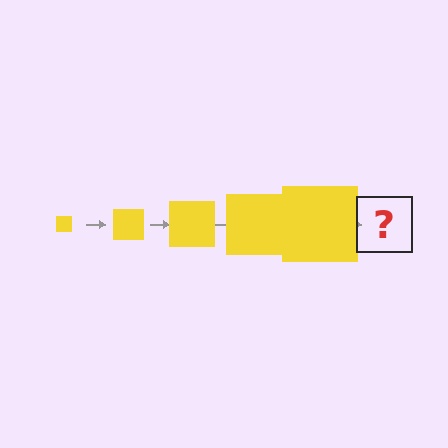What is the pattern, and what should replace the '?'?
The pattern is that the square gets progressively larger each step. The '?' should be a yellow square, larger than the previous one.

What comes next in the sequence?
The next element should be a yellow square, larger than the previous one.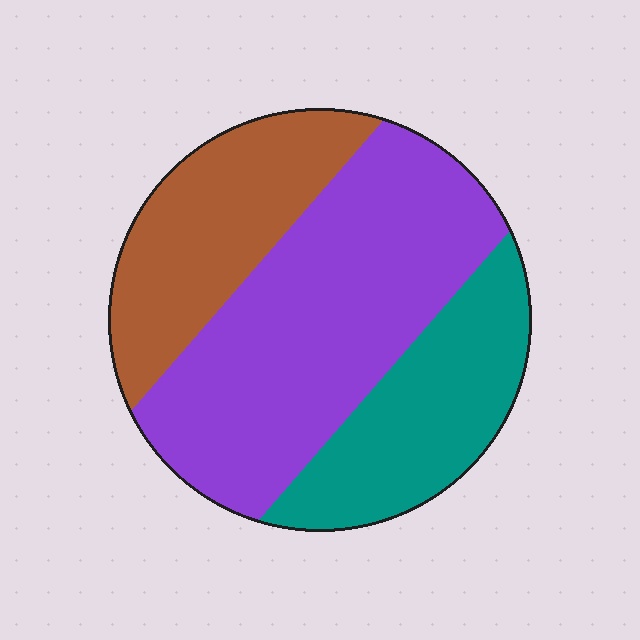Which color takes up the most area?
Purple, at roughly 50%.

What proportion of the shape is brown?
Brown covers about 25% of the shape.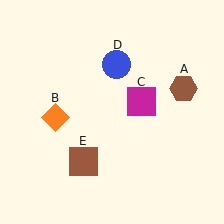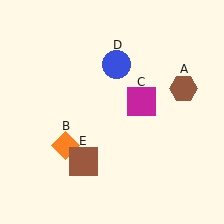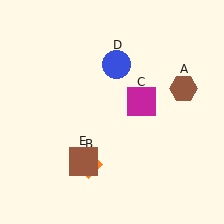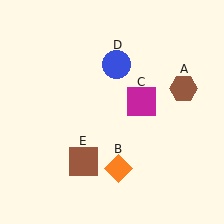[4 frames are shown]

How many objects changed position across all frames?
1 object changed position: orange diamond (object B).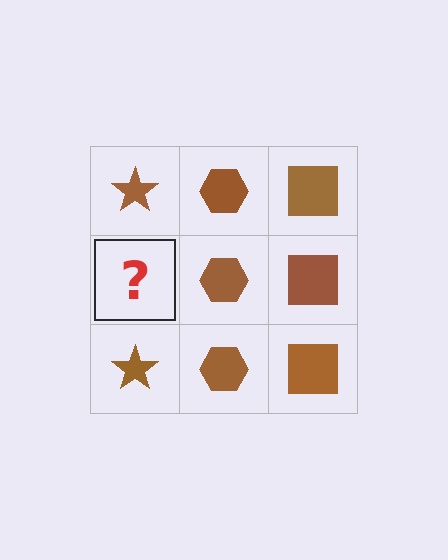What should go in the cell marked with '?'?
The missing cell should contain a brown star.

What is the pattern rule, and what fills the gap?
The rule is that each column has a consistent shape. The gap should be filled with a brown star.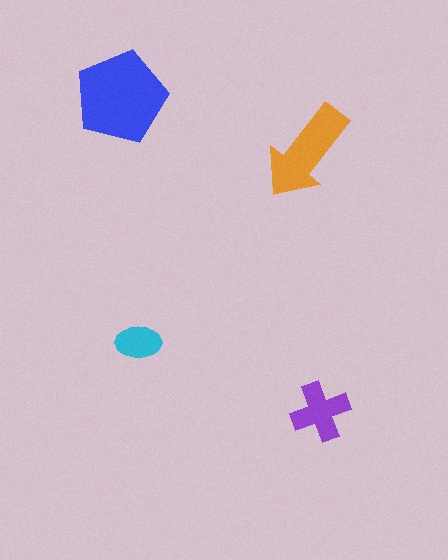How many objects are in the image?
There are 4 objects in the image.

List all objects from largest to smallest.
The blue pentagon, the orange arrow, the purple cross, the cyan ellipse.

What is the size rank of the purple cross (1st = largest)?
3rd.